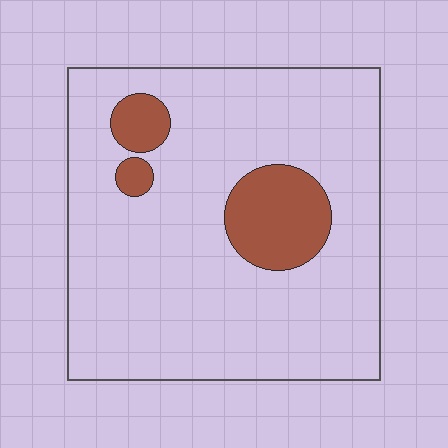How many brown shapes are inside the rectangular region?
3.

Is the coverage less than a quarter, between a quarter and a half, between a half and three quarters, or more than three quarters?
Less than a quarter.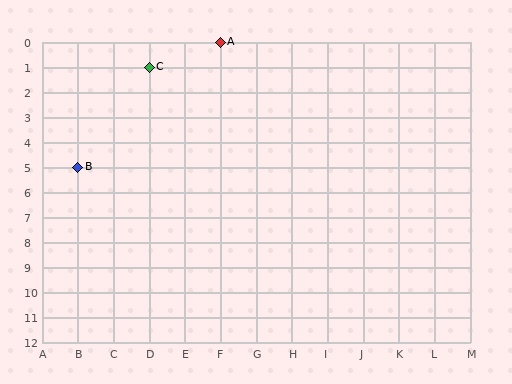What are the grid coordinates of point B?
Point B is at grid coordinates (B, 5).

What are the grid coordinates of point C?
Point C is at grid coordinates (D, 1).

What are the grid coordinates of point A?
Point A is at grid coordinates (F, 0).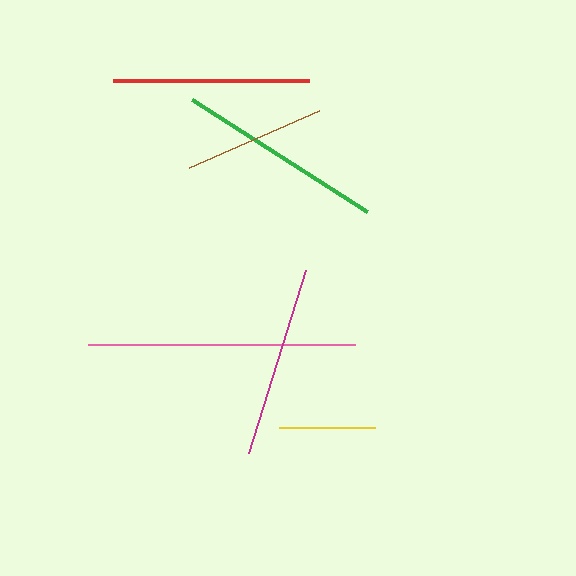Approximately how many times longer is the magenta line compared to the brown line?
The magenta line is approximately 1.4 times the length of the brown line.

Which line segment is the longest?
The pink line is the longest at approximately 267 pixels.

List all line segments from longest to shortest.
From longest to shortest: pink, green, red, magenta, brown, yellow.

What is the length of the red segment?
The red segment is approximately 195 pixels long.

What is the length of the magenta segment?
The magenta segment is approximately 192 pixels long.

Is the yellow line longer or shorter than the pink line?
The pink line is longer than the yellow line.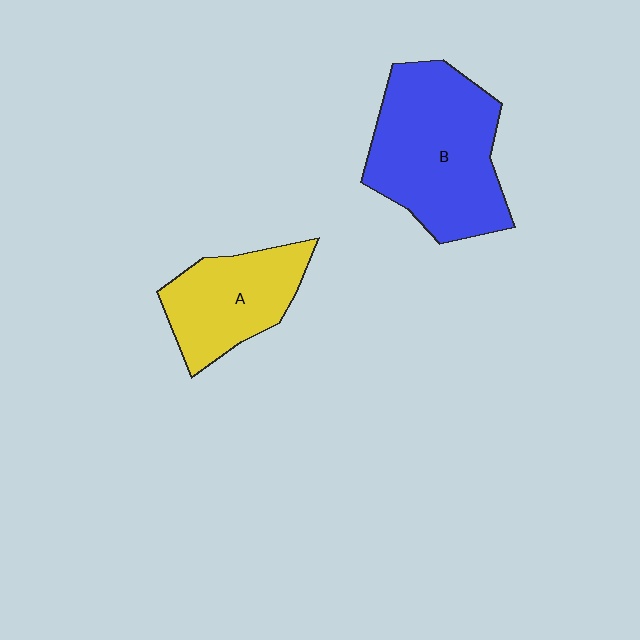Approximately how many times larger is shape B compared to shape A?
Approximately 1.6 times.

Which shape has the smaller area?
Shape A (yellow).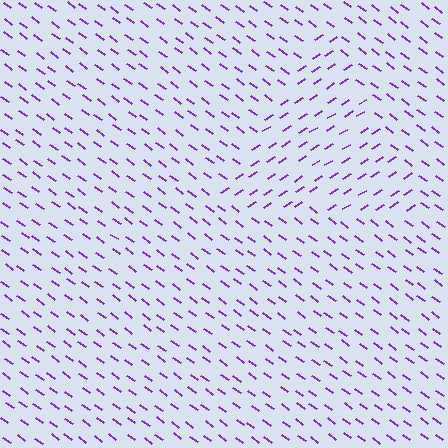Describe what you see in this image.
The image is filled with small purple line segments. A triangle region in the image has lines oriented differently from the surrounding lines, creating a visible texture boundary.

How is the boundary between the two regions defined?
The boundary is defined purely by a change in line orientation (approximately 69 degrees difference). All lines are the same color and thickness.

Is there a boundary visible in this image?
Yes, there is a texture boundary formed by a change in line orientation.